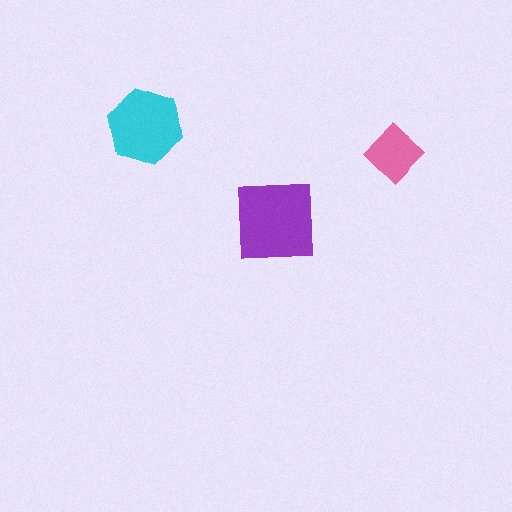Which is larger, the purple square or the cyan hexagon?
The purple square.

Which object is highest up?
The cyan hexagon is topmost.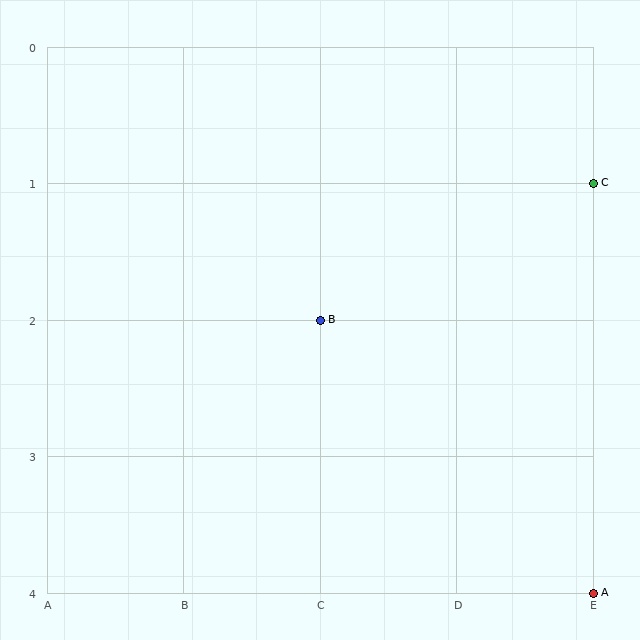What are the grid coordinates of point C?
Point C is at grid coordinates (E, 1).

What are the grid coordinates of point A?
Point A is at grid coordinates (E, 4).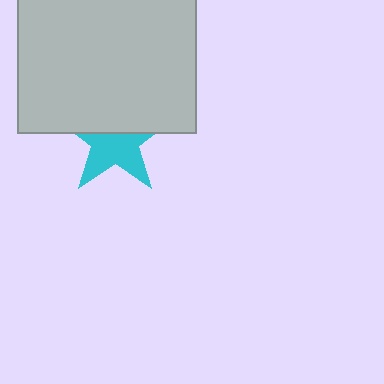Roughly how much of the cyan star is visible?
About half of it is visible (roughly 55%).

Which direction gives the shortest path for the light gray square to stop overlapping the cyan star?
Moving up gives the shortest separation.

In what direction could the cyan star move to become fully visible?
The cyan star could move down. That would shift it out from behind the light gray square entirely.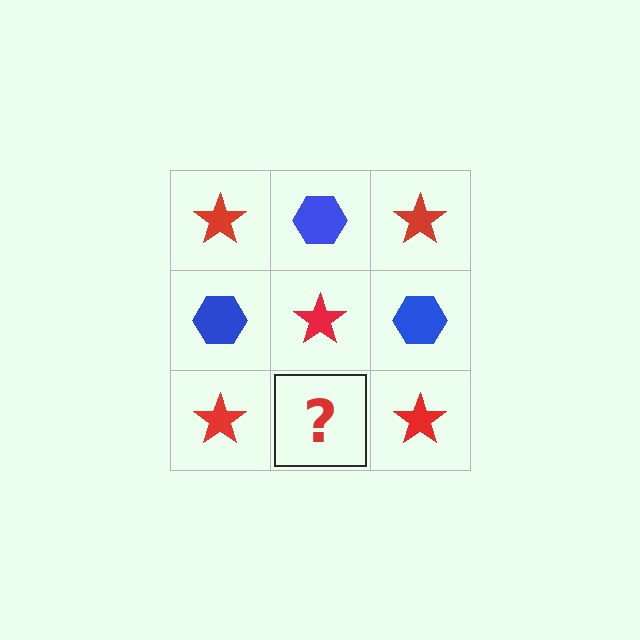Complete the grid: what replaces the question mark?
The question mark should be replaced with a blue hexagon.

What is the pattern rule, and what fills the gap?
The rule is that it alternates red star and blue hexagon in a checkerboard pattern. The gap should be filled with a blue hexagon.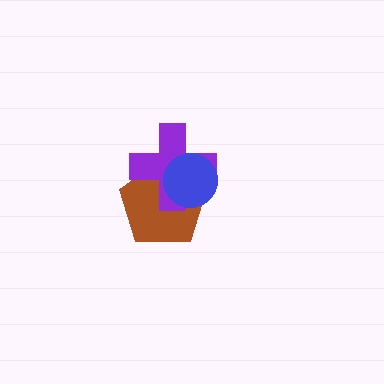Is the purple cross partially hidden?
Yes, it is partially covered by another shape.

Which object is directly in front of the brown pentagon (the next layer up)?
The purple cross is directly in front of the brown pentagon.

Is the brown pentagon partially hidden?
Yes, it is partially covered by another shape.